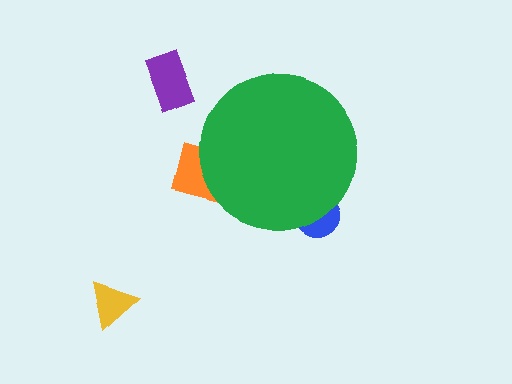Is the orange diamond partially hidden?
Yes, the orange diamond is partially hidden behind the green circle.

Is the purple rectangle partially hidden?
No, the purple rectangle is fully visible.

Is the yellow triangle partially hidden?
No, the yellow triangle is fully visible.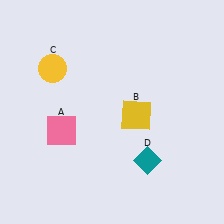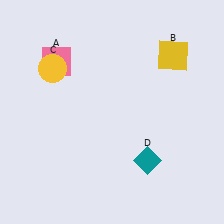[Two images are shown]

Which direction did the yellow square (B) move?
The yellow square (B) moved up.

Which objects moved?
The objects that moved are: the pink square (A), the yellow square (B).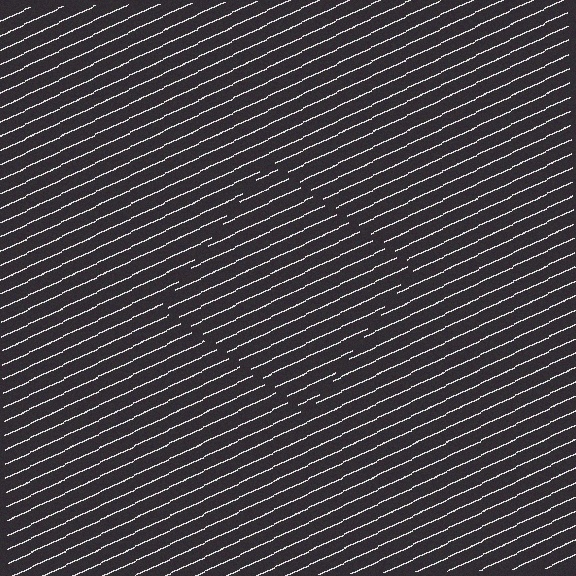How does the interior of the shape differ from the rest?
The interior of the shape contains the same grating, shifted by half a period — the contour is defined by the phase discontinuity where line-ends from the inner and outer gratings abut.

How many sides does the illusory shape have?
4 sides — the line-ends trace a square.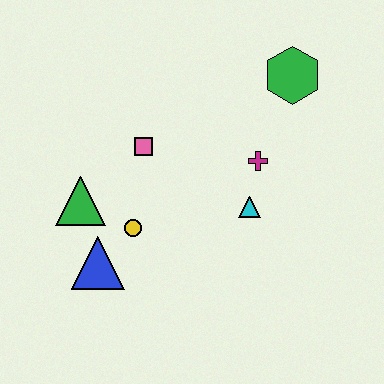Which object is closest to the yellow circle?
The blue triangle is closest to the yellow circle.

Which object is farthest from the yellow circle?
The green hexagon is farthest from the yellow circle.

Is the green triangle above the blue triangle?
Yes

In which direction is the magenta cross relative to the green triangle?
The magenta cross is to the right of the green triangle.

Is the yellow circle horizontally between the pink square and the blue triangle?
Yes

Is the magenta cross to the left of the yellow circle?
No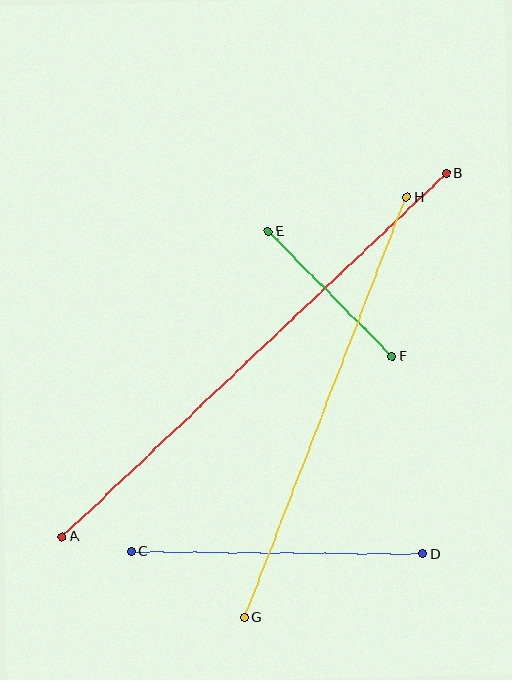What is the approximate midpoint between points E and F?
The midpoint is at approximately (330, 294) pixels.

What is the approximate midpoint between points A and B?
The midpoint is at approximately (255, 355) pixels.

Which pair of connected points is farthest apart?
Points A and B are farthest apart.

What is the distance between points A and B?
The distance is approximately 529 pixels.